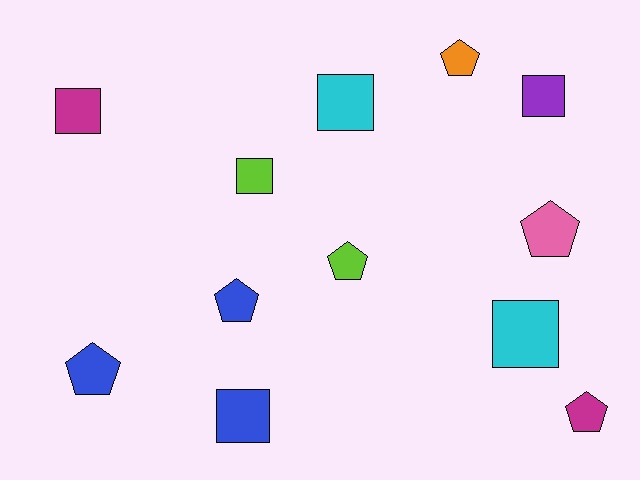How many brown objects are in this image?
There are no brown objects.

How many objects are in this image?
There are 12 objects.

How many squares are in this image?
There are 6 squares.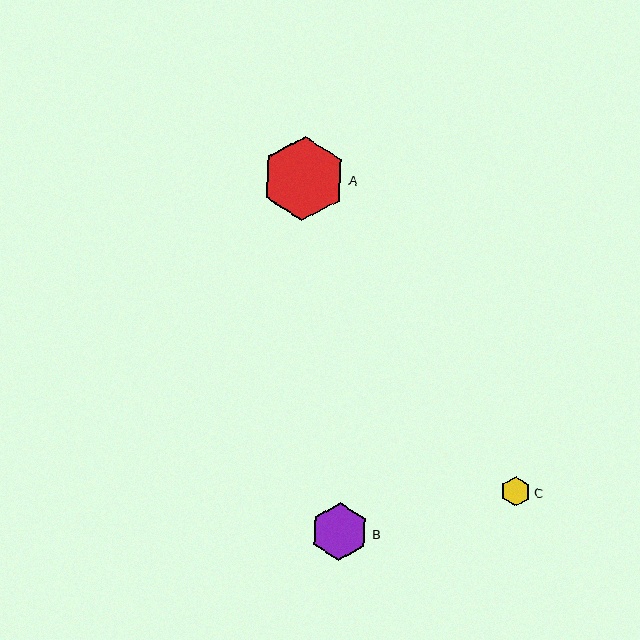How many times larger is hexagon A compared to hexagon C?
Hexagon A is approximately 2.8 times the size of hexagon C.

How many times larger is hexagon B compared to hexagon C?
Hexagon B is approximately 1.9 times the size of hexagon C.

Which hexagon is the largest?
Hexagon A is the largest with a size of approximately 84 pixels.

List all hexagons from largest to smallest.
From largest to smallest: A, B, C.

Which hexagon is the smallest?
Hexagon C is the smallest with a size of approximately 30 pixels.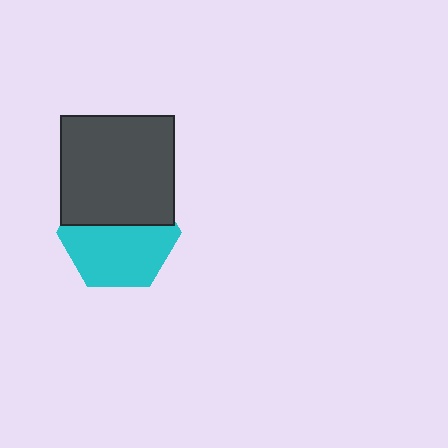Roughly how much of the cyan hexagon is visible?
About half of it is visible (roughly 58%).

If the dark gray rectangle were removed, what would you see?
You would see the complete cyan hexagon.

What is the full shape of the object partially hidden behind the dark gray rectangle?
The partially hidden object is a cyan hexagon.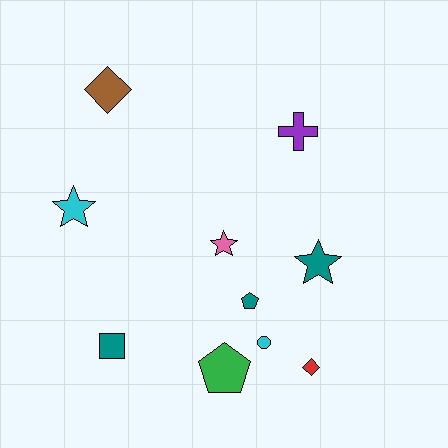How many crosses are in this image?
There is 1 cross.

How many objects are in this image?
There are 10 objects.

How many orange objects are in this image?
There are no orange objects.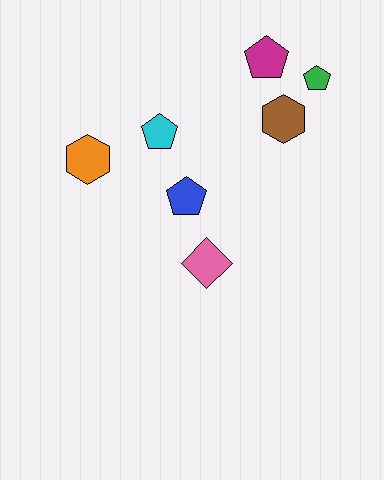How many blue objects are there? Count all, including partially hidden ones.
There is 1 blue object.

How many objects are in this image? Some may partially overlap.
There are 7 objects.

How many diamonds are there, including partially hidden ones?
There is 1 diamond.